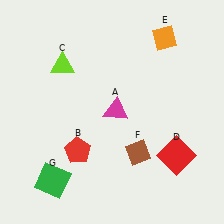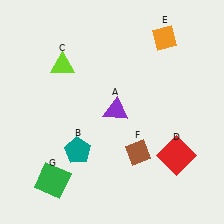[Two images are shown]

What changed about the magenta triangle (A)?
In Image 1, A is magenta. In Image 2, it changed to purple.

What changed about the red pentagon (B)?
In Image 1, B is red. In Image 2, it changed to teal.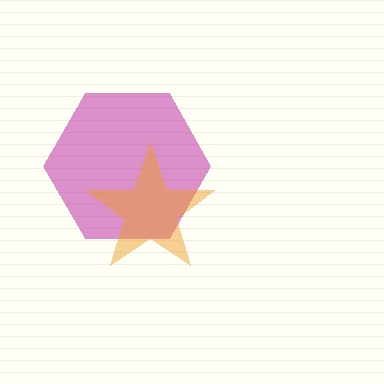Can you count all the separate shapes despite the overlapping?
Yes, there are 2 separate shapes.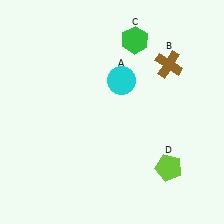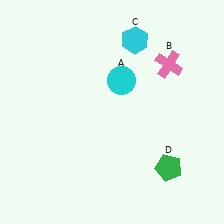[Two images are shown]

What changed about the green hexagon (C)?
In Image 1, C is green. In Image 2, it changed to cyan.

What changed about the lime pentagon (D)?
In Image 1, D is lime. In Image 2, it changed to green.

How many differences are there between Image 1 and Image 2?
There are 3 differences between the two images.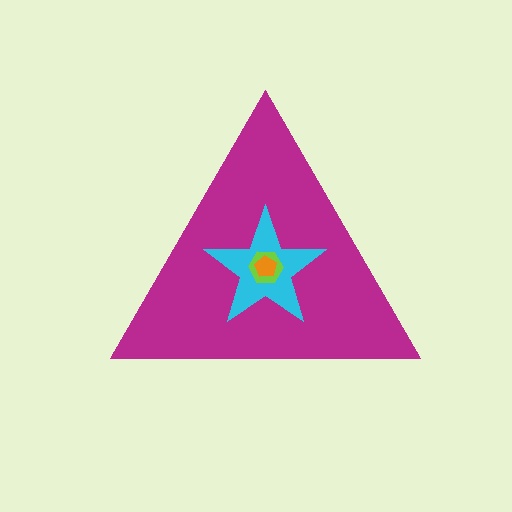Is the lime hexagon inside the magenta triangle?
Yes.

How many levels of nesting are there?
4.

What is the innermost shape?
The orange pentagon.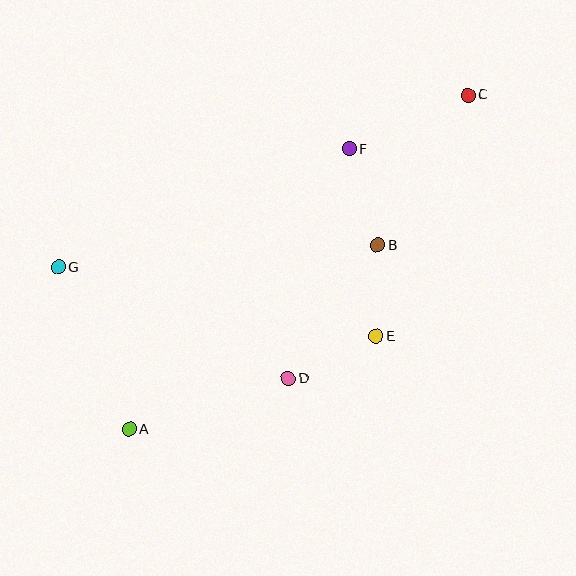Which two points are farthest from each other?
Points A and C are farthest from each other.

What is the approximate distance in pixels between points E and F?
The distance between E and F is approximately 189 pixels.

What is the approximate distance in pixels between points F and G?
The distance between F and G is approximately 314 pixels.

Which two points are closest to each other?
Points B and E are closest to each other.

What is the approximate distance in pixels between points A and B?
The distance between A and B is approximately 309 pixels.